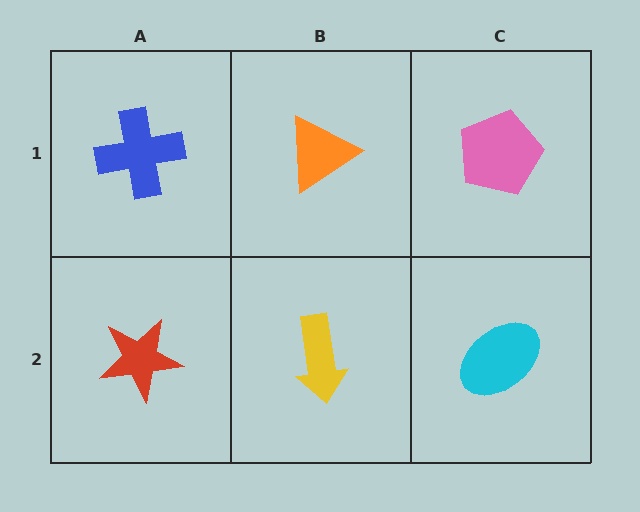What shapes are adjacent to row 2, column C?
A pink pentagon (row 1, column C), a yellow arrow (row 2, column B).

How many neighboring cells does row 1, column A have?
2.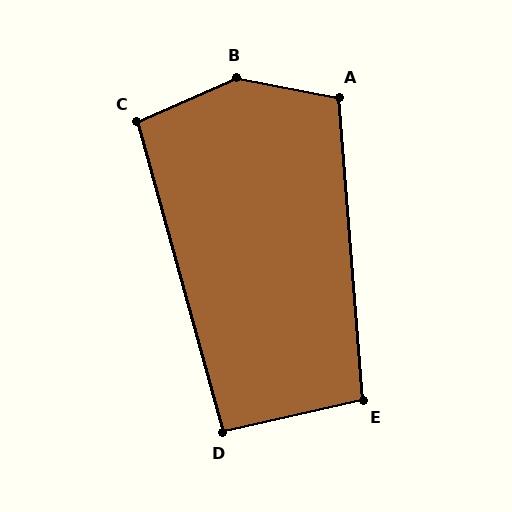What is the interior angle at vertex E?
Approximately 99 degrees (obtuse).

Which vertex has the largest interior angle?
B, at approximately 145 degrees.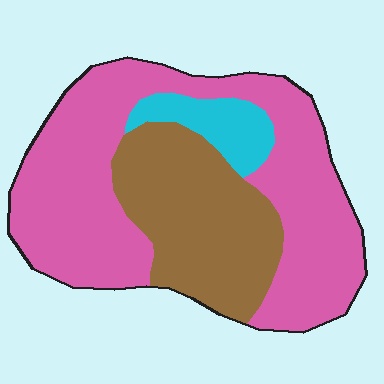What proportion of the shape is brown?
Brown covers 31% of the shape.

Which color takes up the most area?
Pink, at roughly 60%.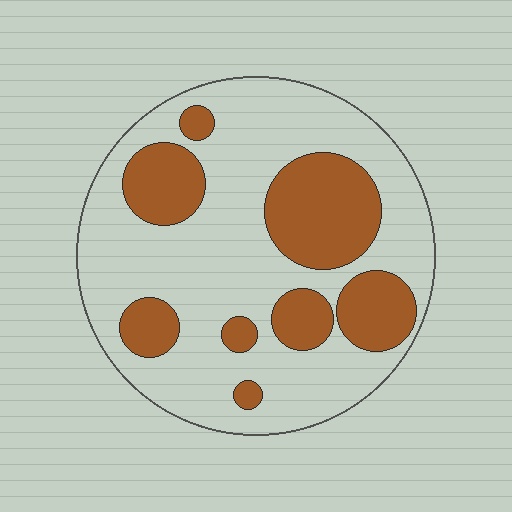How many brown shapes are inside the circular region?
8.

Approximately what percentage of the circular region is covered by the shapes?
Approximately 30%.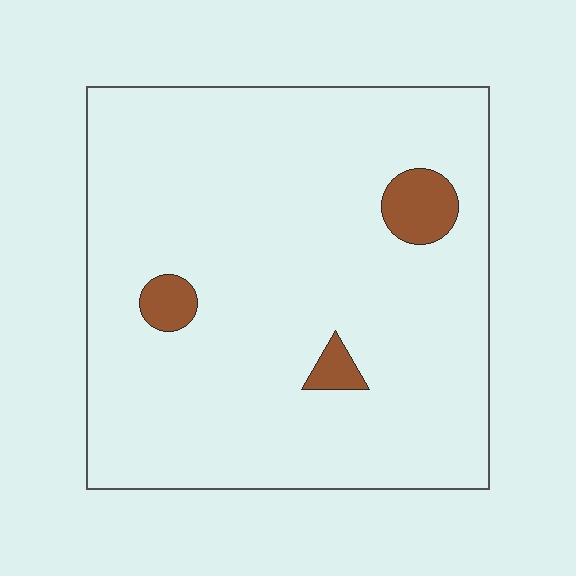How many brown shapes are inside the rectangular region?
3.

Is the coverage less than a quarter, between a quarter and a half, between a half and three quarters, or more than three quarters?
Less than a quarter.